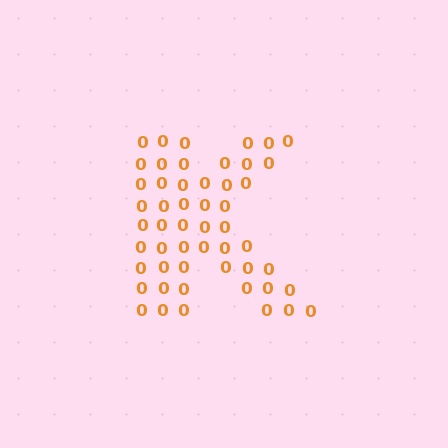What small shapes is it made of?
It is made of small digit 0's.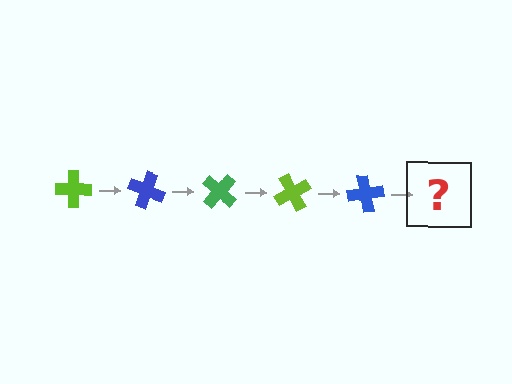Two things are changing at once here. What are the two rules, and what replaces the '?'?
The two rules are that it rotates 20 degrees each step and the color cycles through lime, blue, and green. The '?' should be a green cross, rotated 100 degrees from the start.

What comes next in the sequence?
The next element should be a green cross, rotated 100 degrees from the start.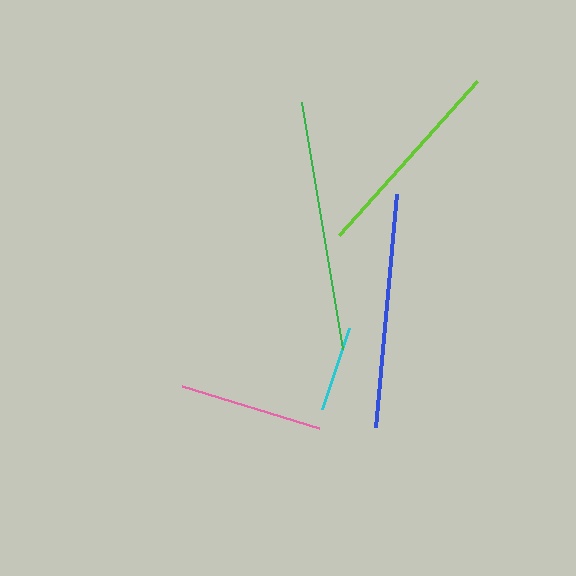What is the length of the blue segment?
The blue segment is approximately 233 pixels long.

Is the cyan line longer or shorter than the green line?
The green line is longer than the cyan line.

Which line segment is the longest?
The green line is the longest at approximately 250 pixels.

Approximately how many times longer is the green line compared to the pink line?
The green line is approximately 1.7 times the length of the pink line.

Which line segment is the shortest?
The cyan line is the shortest at approximately 85 pixels.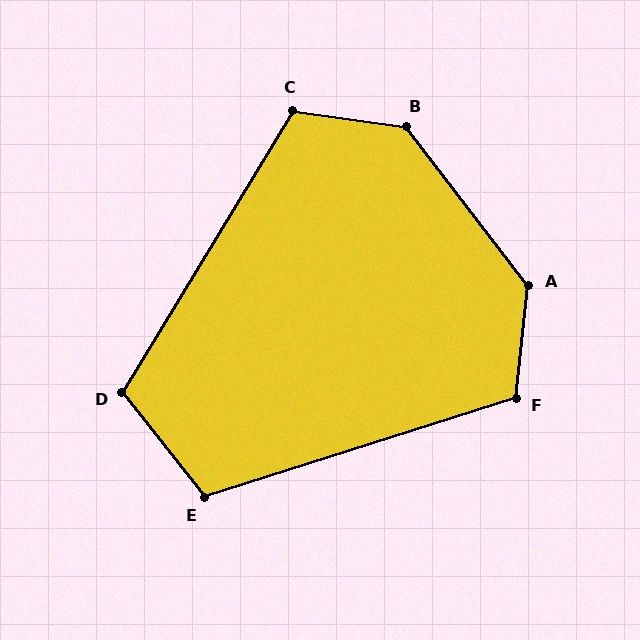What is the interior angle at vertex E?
Approximately 111 degrees (obtuse).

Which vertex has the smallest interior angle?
D, at approximately 110 degrees.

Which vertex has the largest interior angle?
A, at approximately 136 degrees.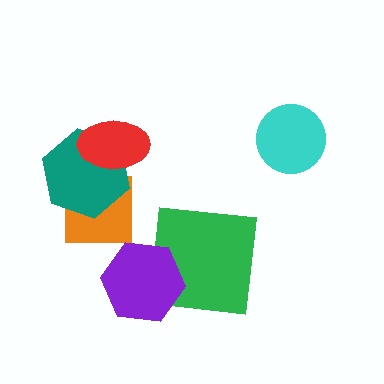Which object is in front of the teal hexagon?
The red ellipse is in front of the teal hexagon.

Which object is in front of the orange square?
The teal hexagon is in front of the orange square.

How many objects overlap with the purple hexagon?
1 object overlaps with the purple hexagon.